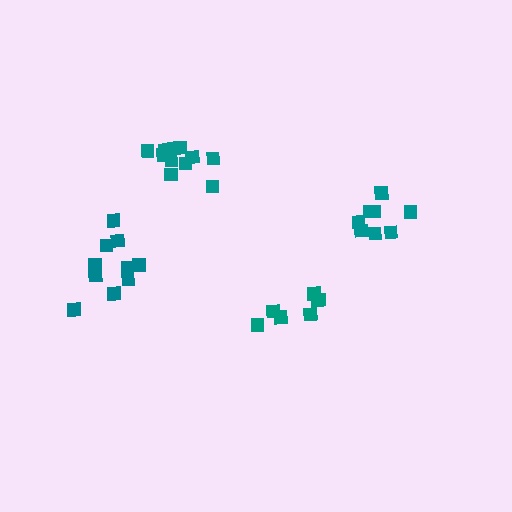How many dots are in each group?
Group 1: 12 dots, Group 2: 7 dots, Group 3: 8 dots, Group 4: 10 dots (37 total).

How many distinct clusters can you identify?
There are 4 distinct clusters.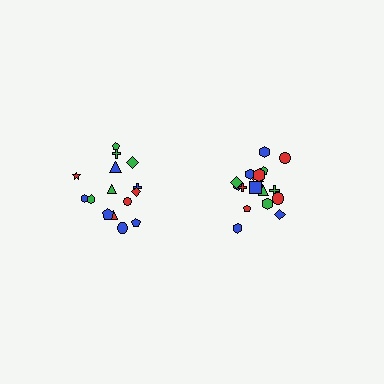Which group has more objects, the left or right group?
The right group.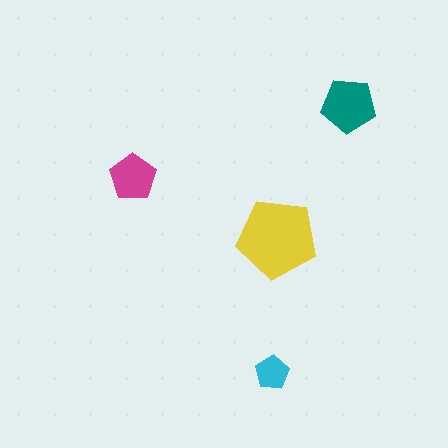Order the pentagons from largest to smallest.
the yellow one, the teal one, the magenta one, the cyan one.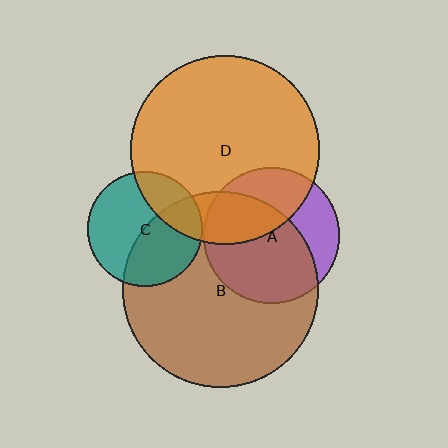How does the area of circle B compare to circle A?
Approximately 2.1 times.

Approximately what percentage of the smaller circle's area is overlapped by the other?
Approximately 45%.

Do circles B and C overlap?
Yes.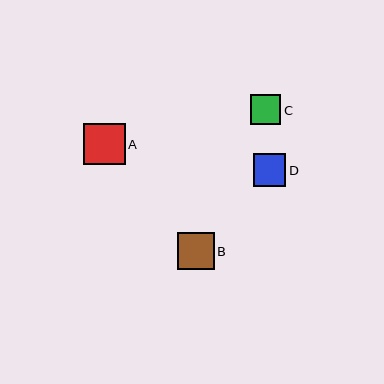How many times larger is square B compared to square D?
Square B is approximately 1.1 times the size of square D.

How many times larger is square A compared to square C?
Square A is approximately 1.4 times the size of square C.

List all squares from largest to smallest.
From largest to smallest: A, B, D, C.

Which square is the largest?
Square A is the largest with a size of approximately 41 pixels.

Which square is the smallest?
Square C is the smallest with a size of approximately 30 pixels.